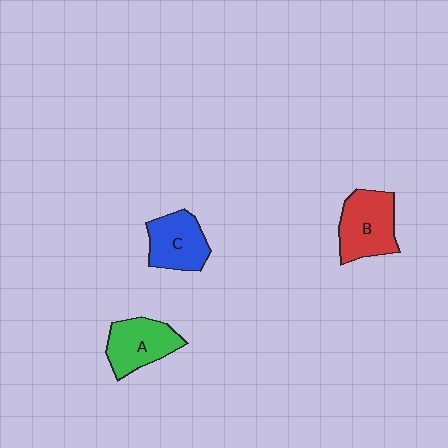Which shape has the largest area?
Shape B (red).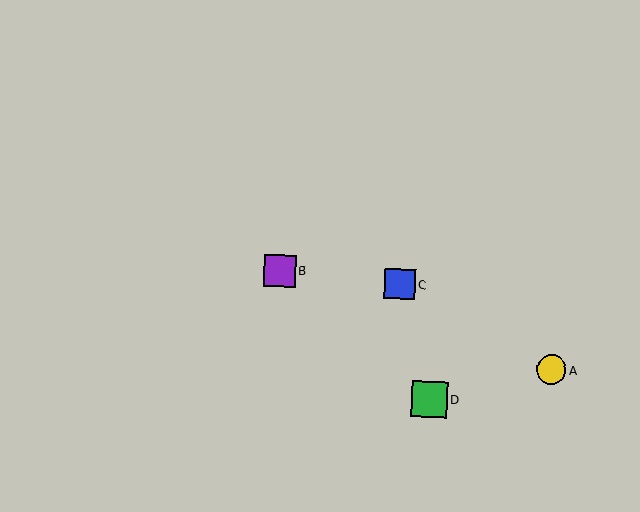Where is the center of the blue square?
The center of the blue square is at (400, 284).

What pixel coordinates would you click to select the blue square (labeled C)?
Click at (400, 284) to select the blue square C.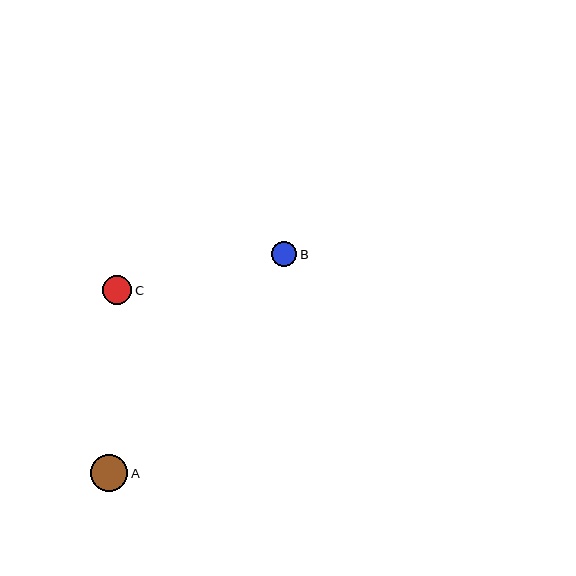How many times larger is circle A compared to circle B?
Circle A is approximately 1.5 times the size of circle B.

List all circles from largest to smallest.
From largest to smallest: A, C, B.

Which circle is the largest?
Circle A is the largest with a size of approximately 37 pixels.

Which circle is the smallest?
Circle B is the smallest with a size of approximately 26 pixels.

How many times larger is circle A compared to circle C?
Circle A is approximately 1.3 times the size of circle C.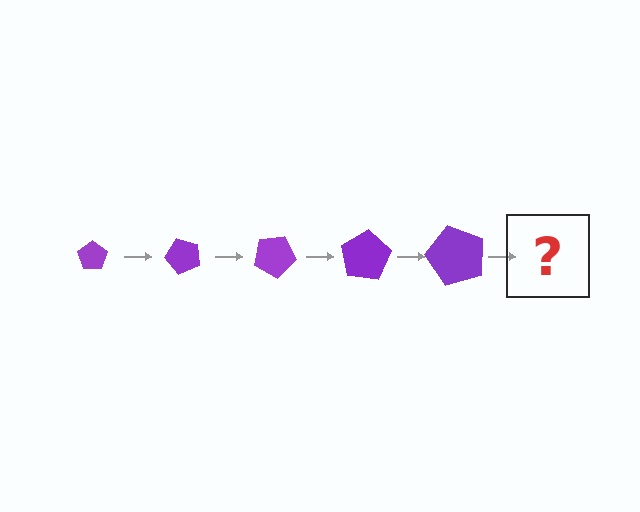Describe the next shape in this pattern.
It should be a pentagon, larger than the previous one and rotated 250 degrees from the start.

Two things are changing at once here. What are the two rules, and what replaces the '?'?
The two rules are that the pentagon grows larger each step and it rotates 50 degrees each step. The '?' should be a pentagon, larger than the previous one and rotated 250 degrees from the start.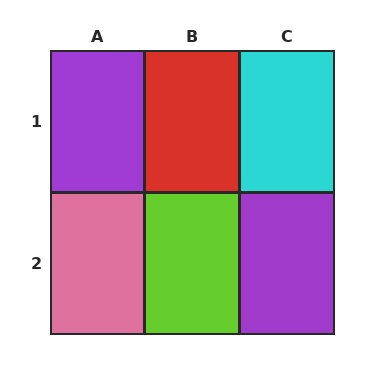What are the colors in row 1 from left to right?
Purple, red, cyan.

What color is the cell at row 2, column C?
Purple.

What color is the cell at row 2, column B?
Lime.